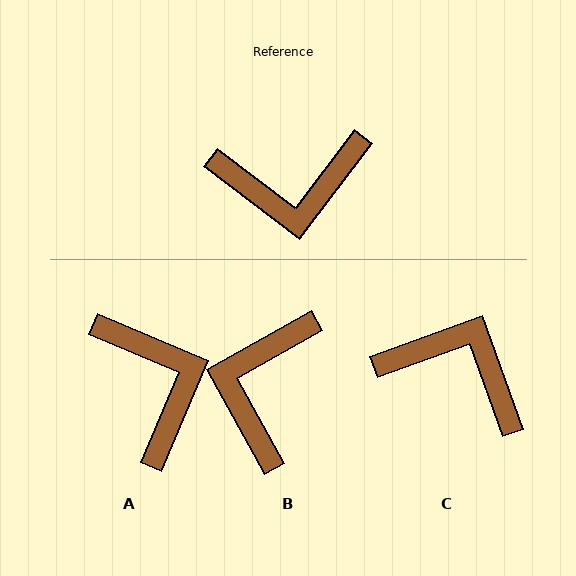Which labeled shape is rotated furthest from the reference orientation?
C, about 147 degrees away.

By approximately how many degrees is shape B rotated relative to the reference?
Approximately 114 degrees clockwise.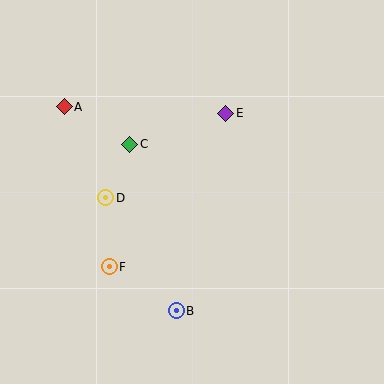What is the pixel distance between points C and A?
The distance between C and A is 75 pixels.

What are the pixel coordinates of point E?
Point E is at (226, 113).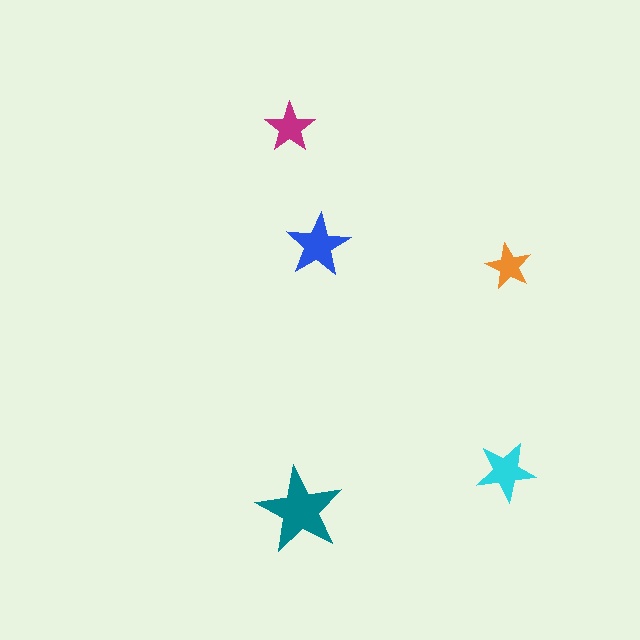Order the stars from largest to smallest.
the teal one, the blue one, the cyan one, the magenta one, the orange one.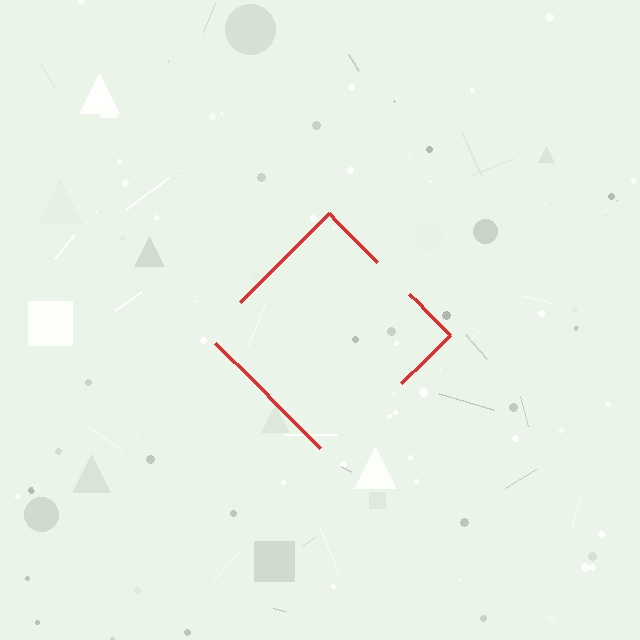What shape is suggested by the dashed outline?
The dashed outline suggests a diamond.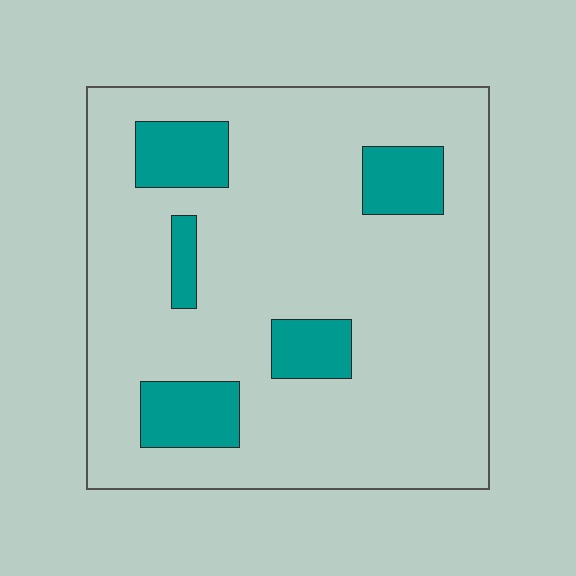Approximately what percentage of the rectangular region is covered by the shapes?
Approximately 15%.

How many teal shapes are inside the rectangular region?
5.